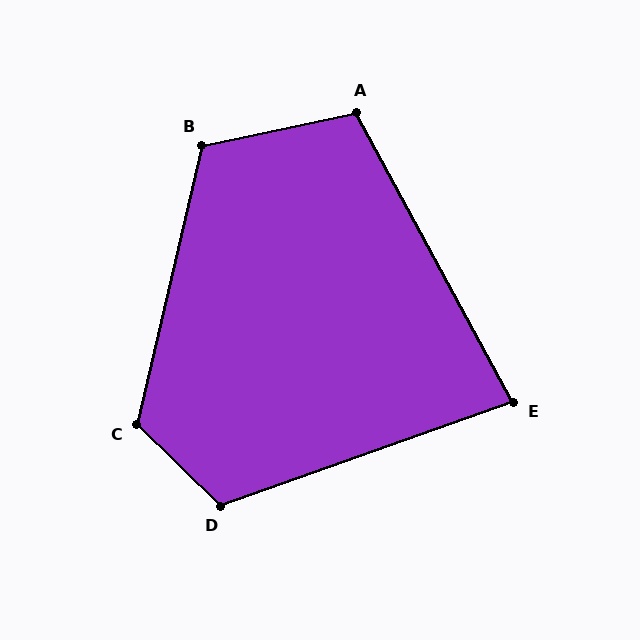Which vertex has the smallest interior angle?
E, at approximately 81 degrees.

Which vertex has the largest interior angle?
C, at approximately 121 degrees.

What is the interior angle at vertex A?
Approximately 106 degrees (obtuse).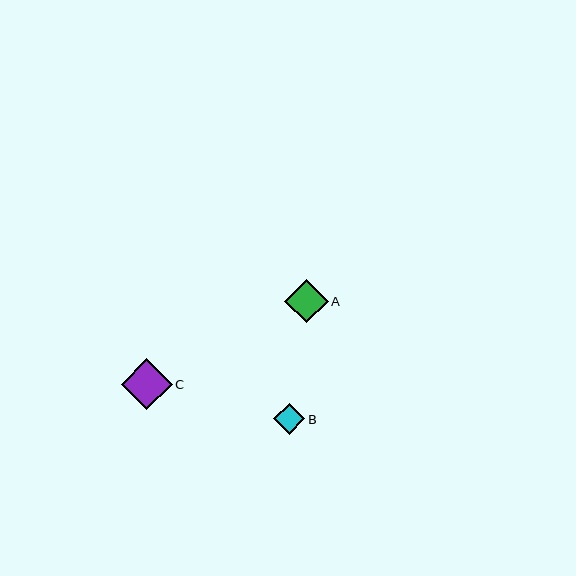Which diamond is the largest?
Diamond C is the largest with a size of approximately 51 pixels.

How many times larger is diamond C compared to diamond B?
Diamond C is approximately 1.6 times the size of diamond B.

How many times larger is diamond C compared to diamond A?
Diamond C is approximately 1.2 times the size of diamond A.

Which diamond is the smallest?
Diamond B is the smallest with a size of approximately 31 pixels.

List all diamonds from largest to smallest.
From largest to smallest: C, A, B.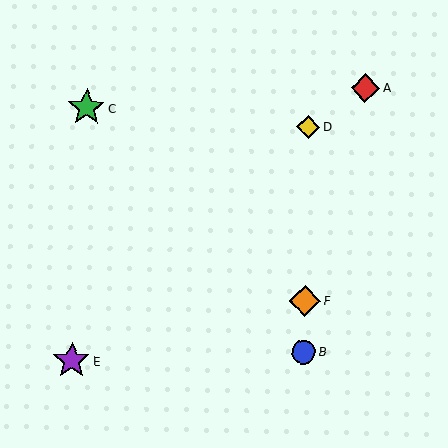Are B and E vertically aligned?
No, B is at x≈304 and E is at x≈71.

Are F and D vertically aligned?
Yes, both are at x≈305.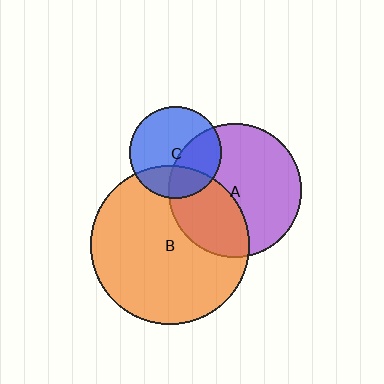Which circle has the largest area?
Circle B (orange).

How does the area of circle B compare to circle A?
Approximately 1.4 times.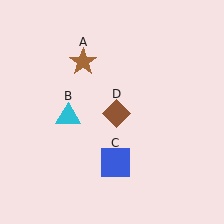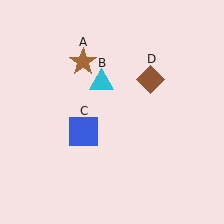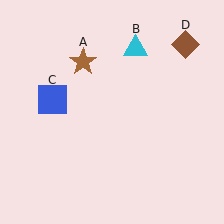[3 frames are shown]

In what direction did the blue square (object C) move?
The blue square (object C) moved up and to the left.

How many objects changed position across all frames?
3 objects changed position: cyan triangle (object B), blue square (object C), brown diamond (object D).